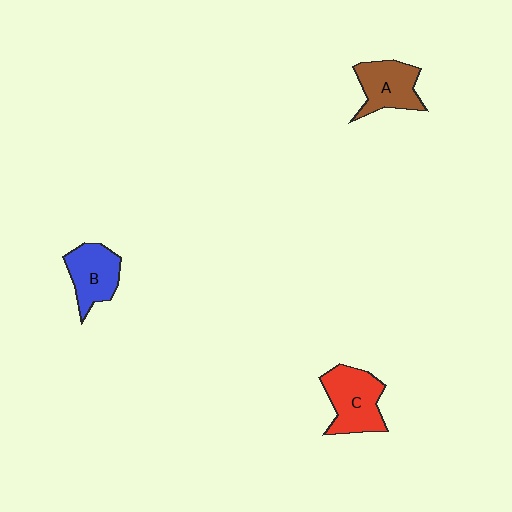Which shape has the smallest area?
Shape B (blue).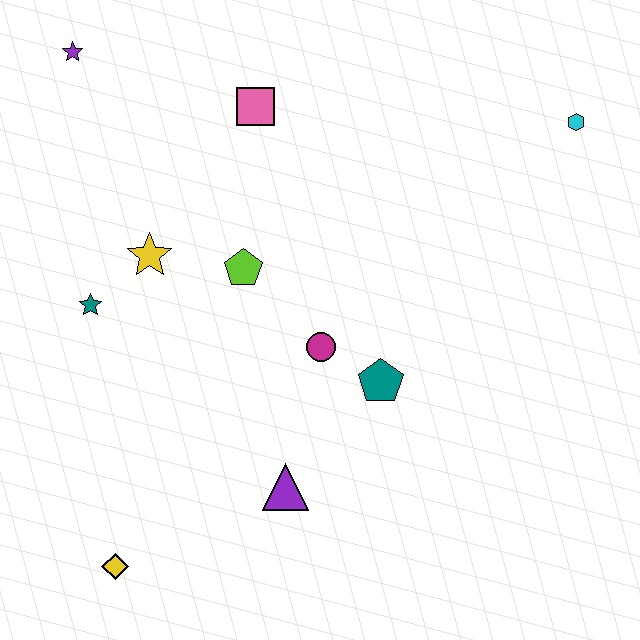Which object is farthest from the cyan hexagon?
The yellow diamond is farthest from the cyan hexagon.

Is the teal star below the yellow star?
Yes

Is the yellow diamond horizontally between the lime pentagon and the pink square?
No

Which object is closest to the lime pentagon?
The yellow star is closest to the lime pentagon.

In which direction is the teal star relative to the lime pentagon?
The teal star is to the left of the lime pentagon.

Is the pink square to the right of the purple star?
Yes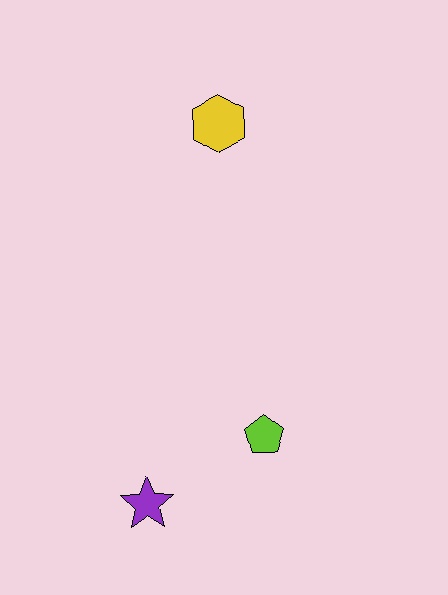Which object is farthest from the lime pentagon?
The yellow hexagon is farthest from the lime pentagon.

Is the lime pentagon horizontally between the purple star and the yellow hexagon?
No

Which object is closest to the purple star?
The lime pentagon is closest to the purple star.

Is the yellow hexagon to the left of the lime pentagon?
Yes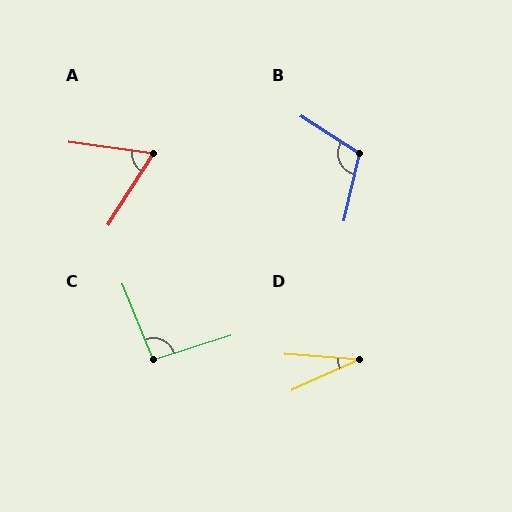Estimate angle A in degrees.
Approximately 65 degrees.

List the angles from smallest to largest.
D (28°), A (65°), C (94°), B (109°).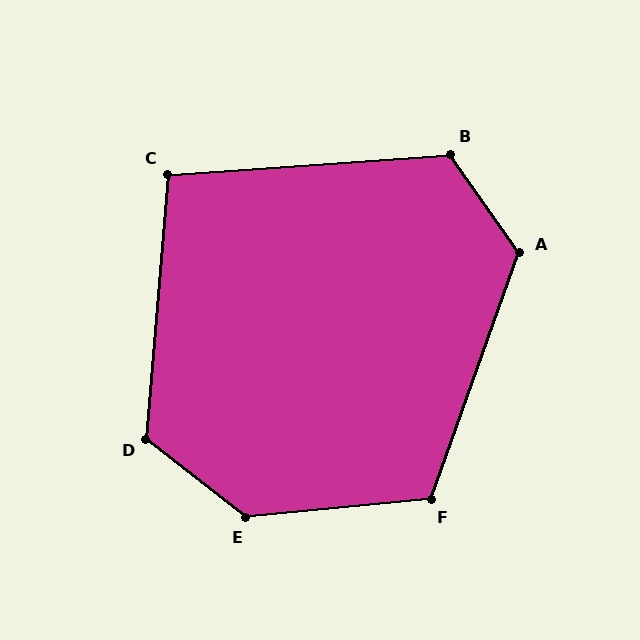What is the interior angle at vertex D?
Approximately 123 degrees (obtuse).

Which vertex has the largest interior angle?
E, at approximately 136 degrees.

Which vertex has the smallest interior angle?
C, at approximately 99 degrees.